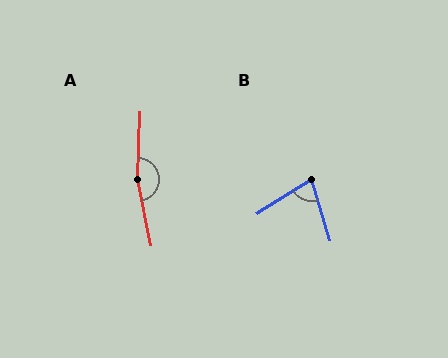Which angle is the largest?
A, at approximately 166 degrees.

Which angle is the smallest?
B, at approximately 75 degrees.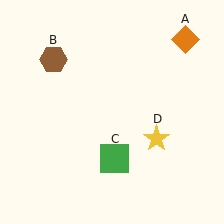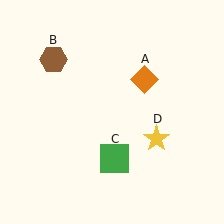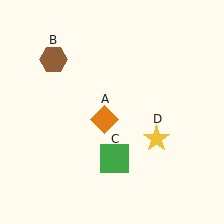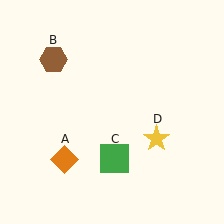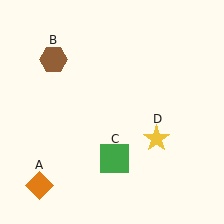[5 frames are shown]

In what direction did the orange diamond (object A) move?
The orange diamond (object A) moved down and to the left.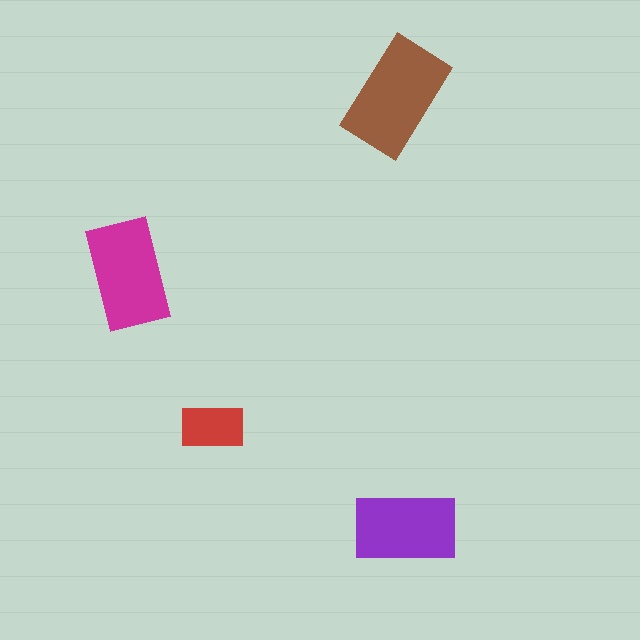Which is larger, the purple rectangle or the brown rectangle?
The brown one.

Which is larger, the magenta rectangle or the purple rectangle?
The magenta one.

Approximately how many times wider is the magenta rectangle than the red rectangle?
About 1.5 times wider.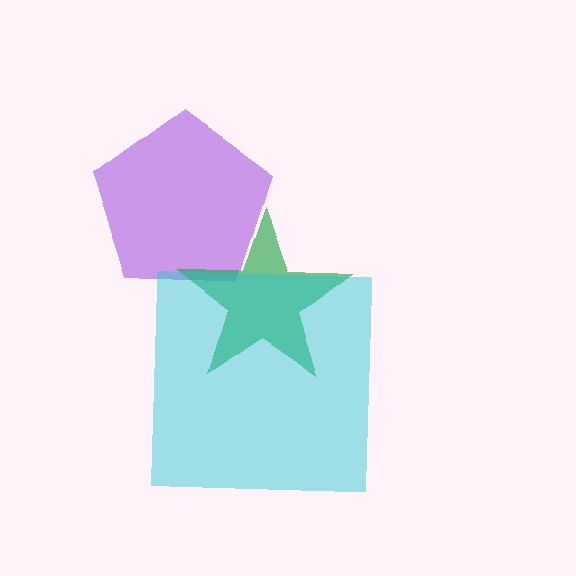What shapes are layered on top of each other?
The layered shapes are: a purple pentagon, a green star, a cyan square.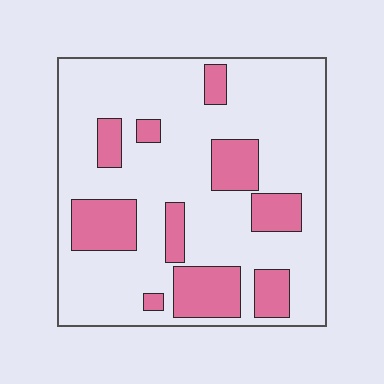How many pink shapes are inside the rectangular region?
10.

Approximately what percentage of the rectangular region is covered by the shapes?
Approximately 25%.